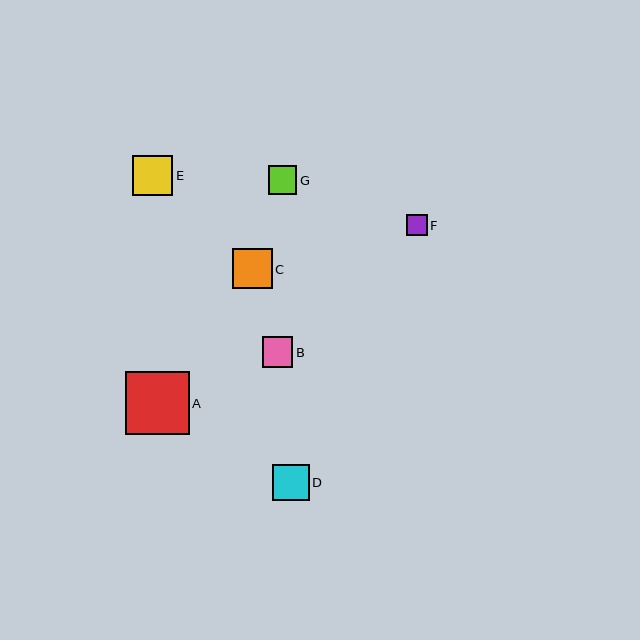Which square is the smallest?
Square F is the smallest with a size of approximately 21 pixels.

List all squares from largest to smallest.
From largest to smallest: A, E, C, D, B, G, F.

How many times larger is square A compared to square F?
Square A is approximately 3.0 times the size of square F.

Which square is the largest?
Square A is the largest with a size of approximately 63 pixels.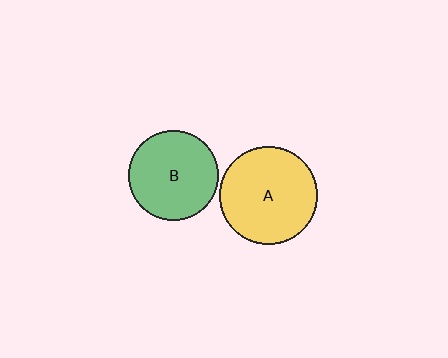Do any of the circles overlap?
No, none of the circles overlap.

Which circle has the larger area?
Circle A (yellow).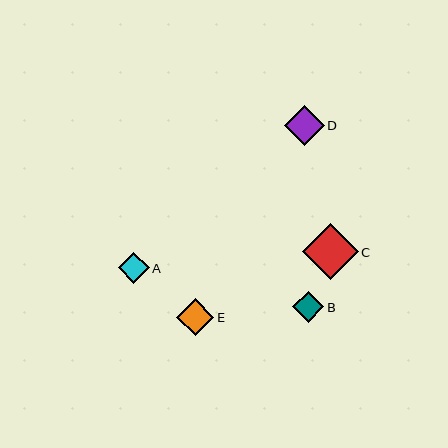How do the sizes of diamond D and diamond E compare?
Diamond D and diamond E are approximately the same size.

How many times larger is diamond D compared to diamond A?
Diamond D is approximately 1.3 times the size of diamond A.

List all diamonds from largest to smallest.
From largest to smallest: C, D, E, B, A.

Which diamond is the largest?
Diamond C is the largest with a size of approximately 56 pixels.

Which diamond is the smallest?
Diamond A is the smallest with a size of approximately 31 pixels.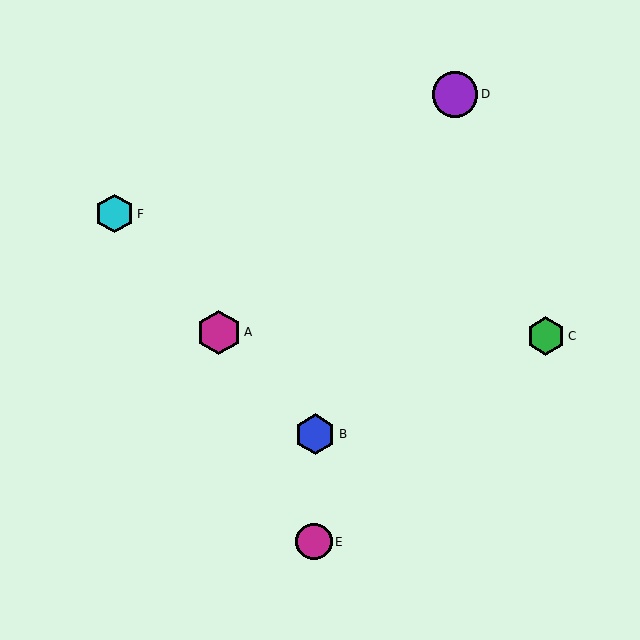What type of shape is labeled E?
Shape E is a magenta circle.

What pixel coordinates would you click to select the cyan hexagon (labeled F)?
Click at (114, 214) to select the cyan hexagon F.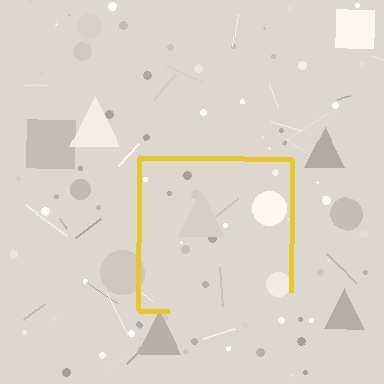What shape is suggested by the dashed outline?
The dashed outline suggests a square.